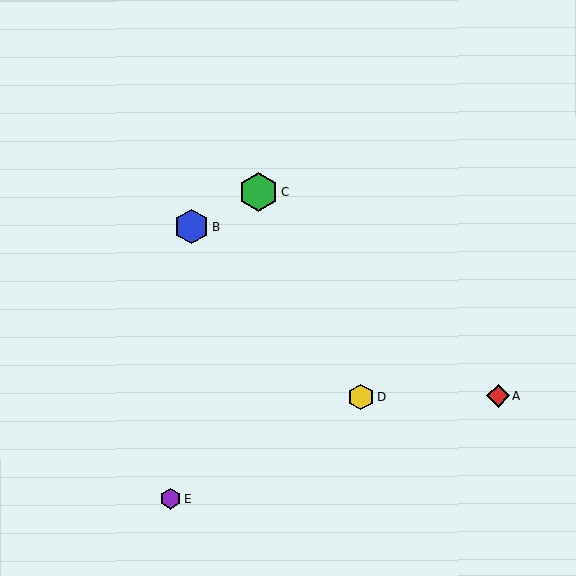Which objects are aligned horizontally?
Objects A, D are aligned horizontally.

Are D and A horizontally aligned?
Yes, both are at y≈397.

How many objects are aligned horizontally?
2 objects (A, D) are aligned horizontally.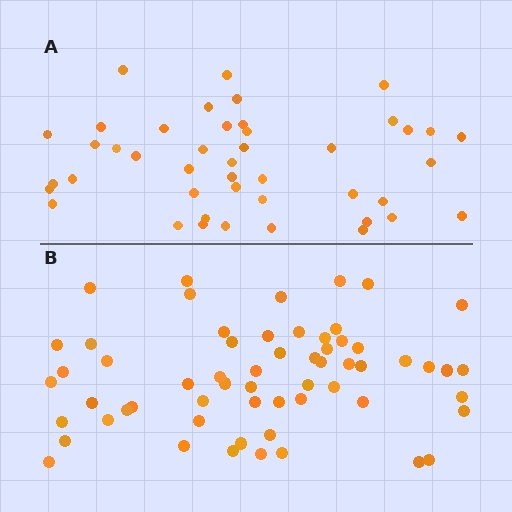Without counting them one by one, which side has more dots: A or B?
Region B (the bottom region) has more dots.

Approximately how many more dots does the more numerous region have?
Region B has approximately 15 more dots than region A.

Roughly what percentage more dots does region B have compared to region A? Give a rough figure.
About 35% more.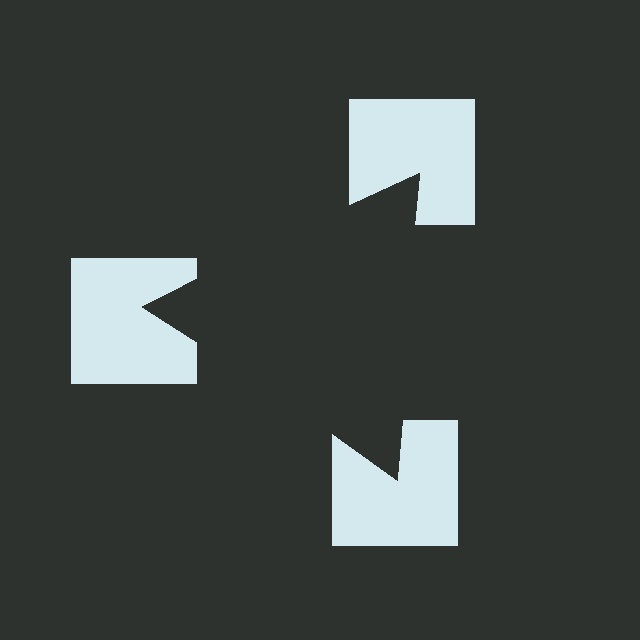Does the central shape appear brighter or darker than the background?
It typically appears slightly darker than the background, even though no actual brightness change is drawn.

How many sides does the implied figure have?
3 sides.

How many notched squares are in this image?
There are 3 — one at each vertex of the illusory triangle.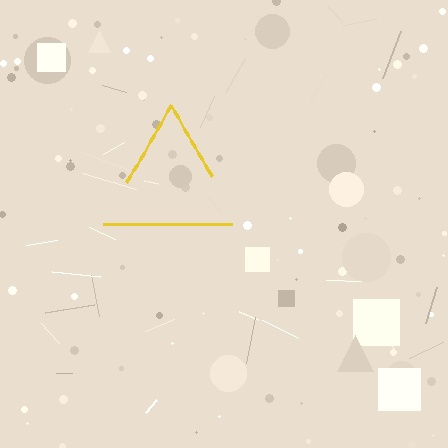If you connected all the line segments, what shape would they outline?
They would outline a triangle.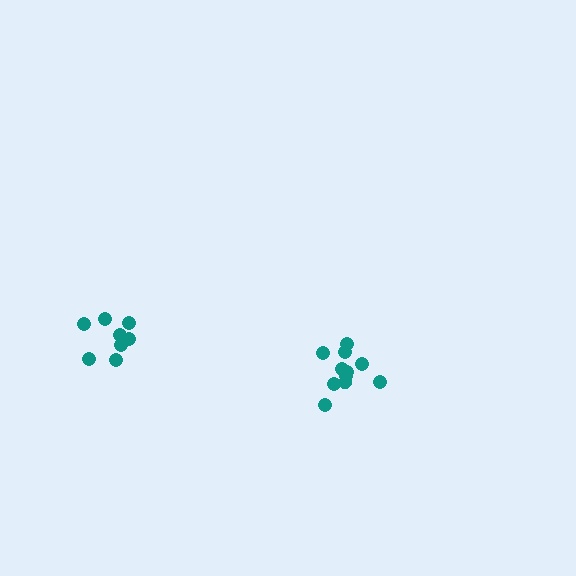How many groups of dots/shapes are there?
There are 2 groups.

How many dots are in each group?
Group 1: 8 dots, Group 2: 11 dots (19 total).